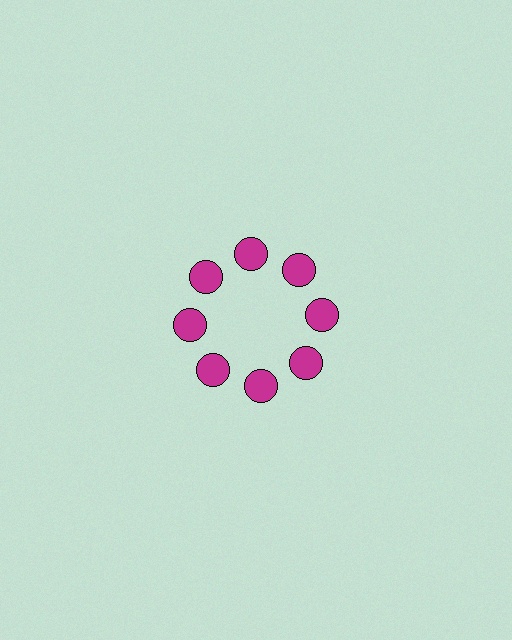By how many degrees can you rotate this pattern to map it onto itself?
The pattern maps onto itself every 45 degrees of rotation.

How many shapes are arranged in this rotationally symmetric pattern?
There are 8 shapes, arranged in 8 groups of 1.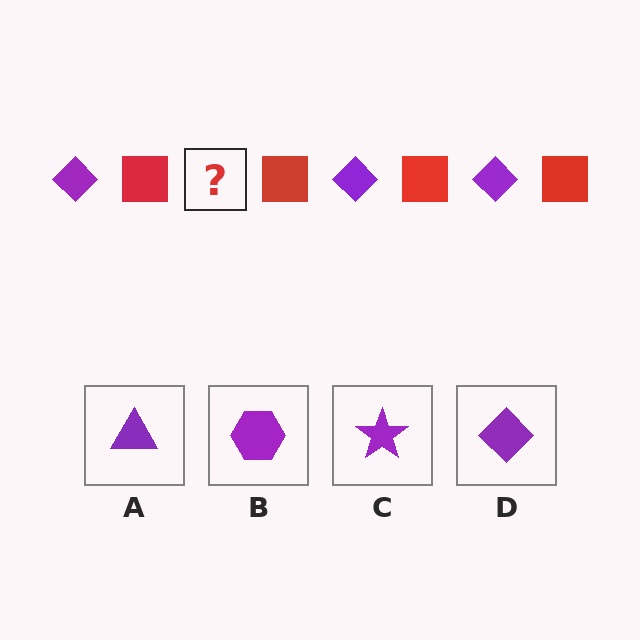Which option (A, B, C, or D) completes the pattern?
D.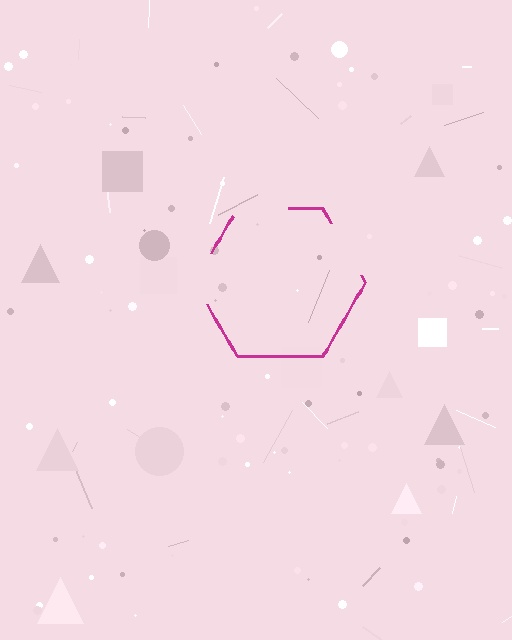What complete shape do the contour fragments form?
The contour fragments form a hexagon.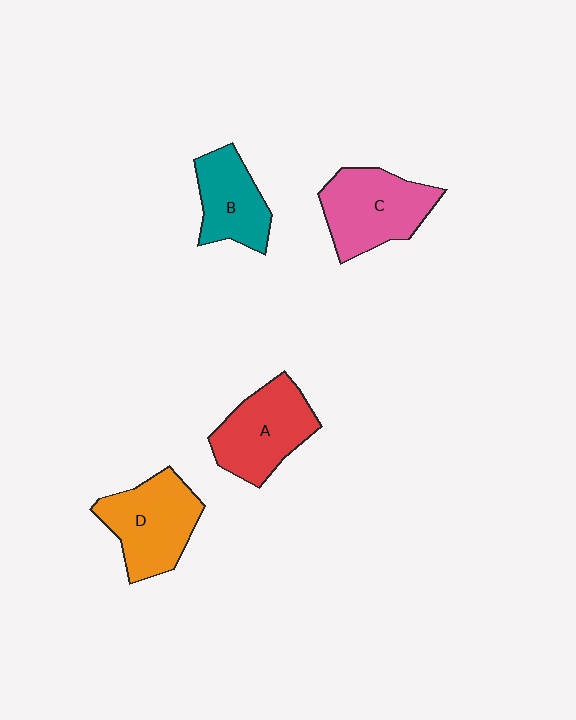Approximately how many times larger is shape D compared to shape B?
Approximately 1.3 times.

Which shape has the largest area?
Shape C (pink).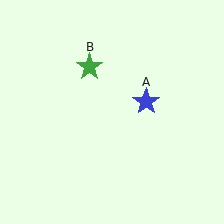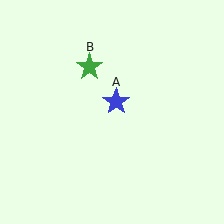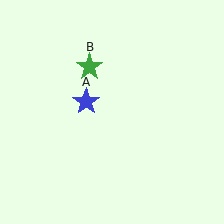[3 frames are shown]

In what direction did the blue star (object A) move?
The blue star (object A) moved left.